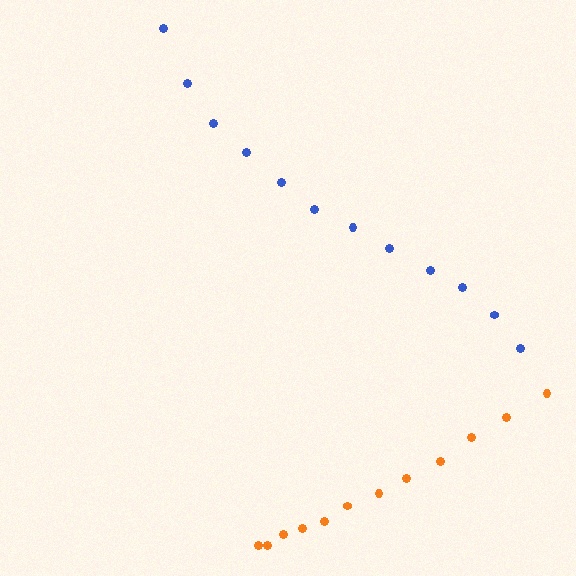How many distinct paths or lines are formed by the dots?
There are 2 distinct paths.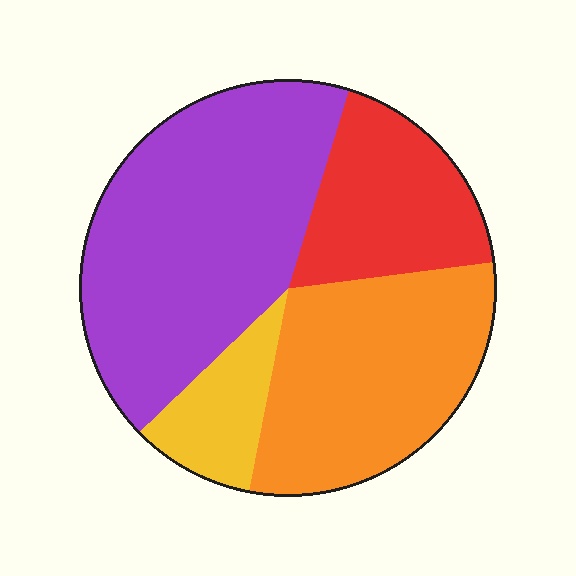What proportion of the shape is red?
Red covers roughly 20% of the shape.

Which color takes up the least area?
Yellow, at roughly 10%.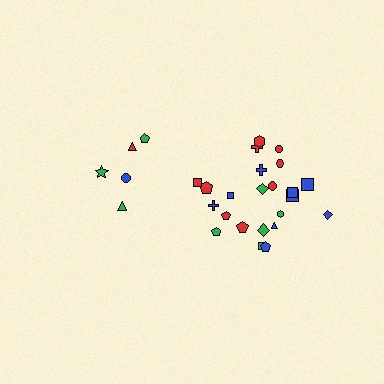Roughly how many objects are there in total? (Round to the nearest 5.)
Roughly 30 objects in total.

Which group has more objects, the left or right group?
The right group.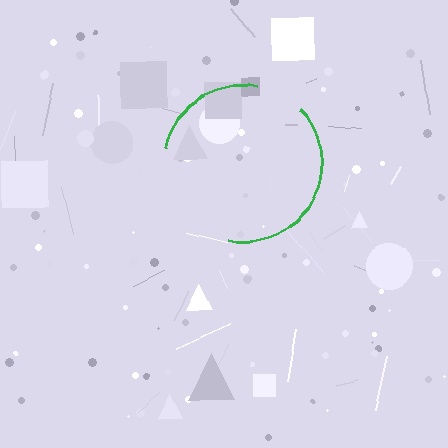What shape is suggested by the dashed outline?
The dashed outline suggests a circle.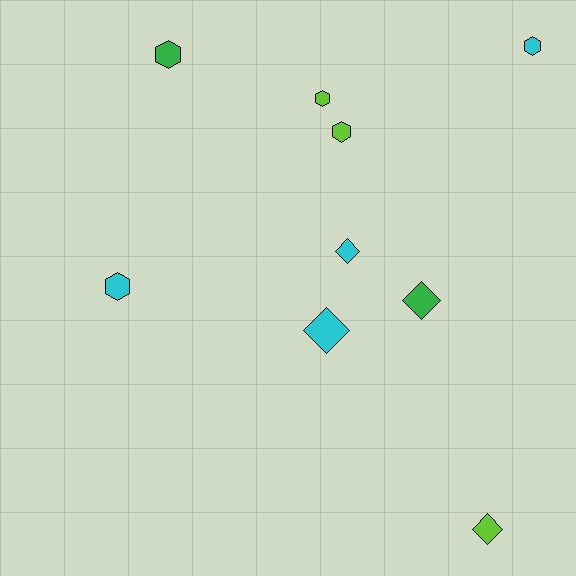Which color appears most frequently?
Cyan, with 4 objects.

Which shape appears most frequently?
Hexagon, with 5 objects.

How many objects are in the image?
There are 9 objects.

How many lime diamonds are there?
There is 1 lime diamond.